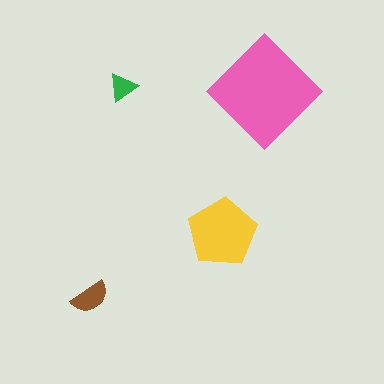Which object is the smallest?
The green triangle.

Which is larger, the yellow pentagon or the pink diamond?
The pink diamond.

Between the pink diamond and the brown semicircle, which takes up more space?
The pink diamond.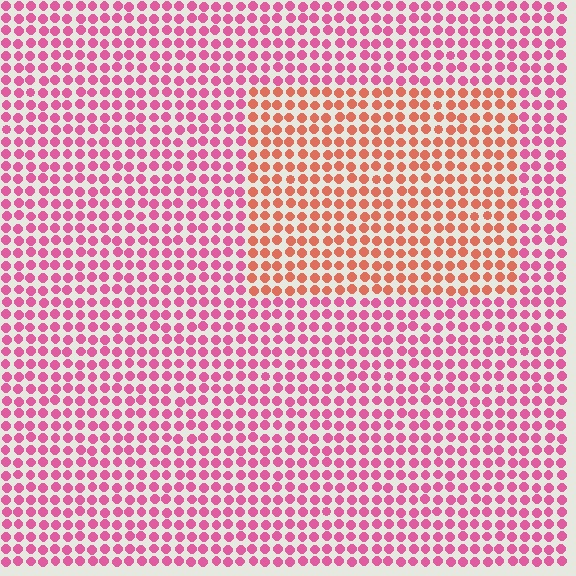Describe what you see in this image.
The image is filled with small pink elements in a uniform arrangement. A rectangle-shaped region is visible where the elements are tinted to a slightly different hue, forming a subtle color boundary.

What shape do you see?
I see a rectangle.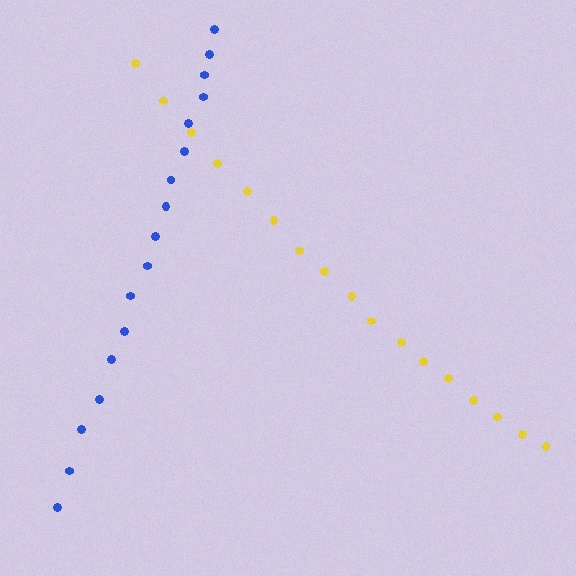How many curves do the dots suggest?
There are 2 distinct paths.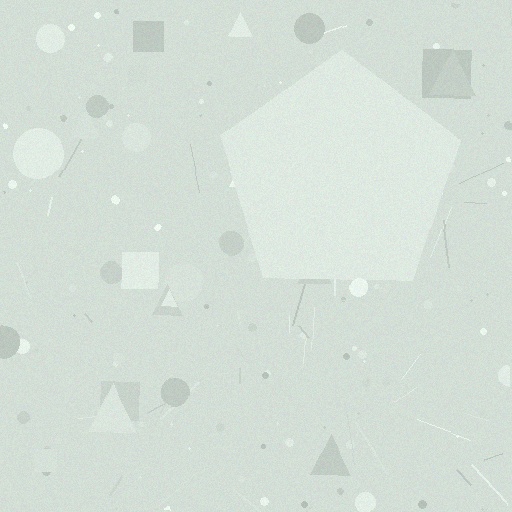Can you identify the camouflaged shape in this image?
The camouflaged shape is a pentagon.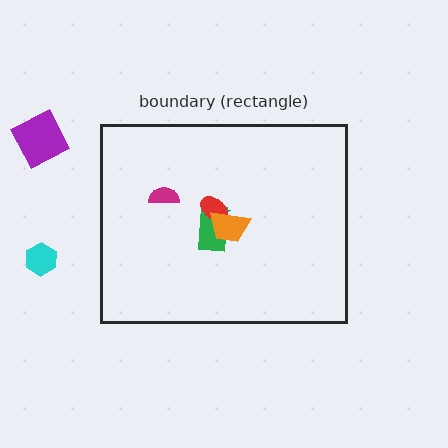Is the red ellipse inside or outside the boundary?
Inside.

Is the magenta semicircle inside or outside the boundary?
Inside.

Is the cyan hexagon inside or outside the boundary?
Outside.